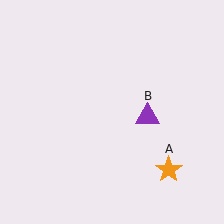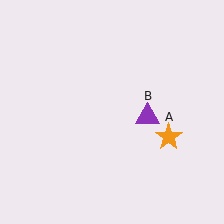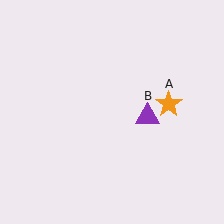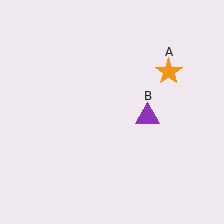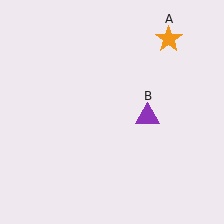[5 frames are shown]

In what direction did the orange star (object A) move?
The orange star (object A) moved up.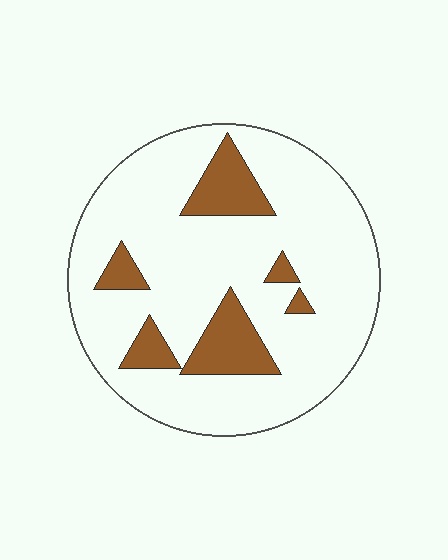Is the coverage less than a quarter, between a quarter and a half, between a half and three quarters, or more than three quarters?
Less than a quarter.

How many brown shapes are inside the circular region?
6.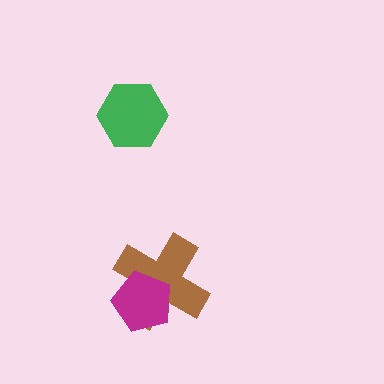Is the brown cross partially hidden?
Yes, it is partially covered by another shape.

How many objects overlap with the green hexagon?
0 objects overlap with the green hexagon.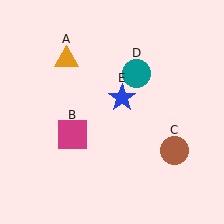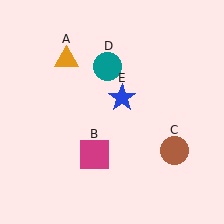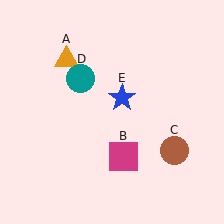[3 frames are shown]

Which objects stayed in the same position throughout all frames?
Orange triangle (object A) and brown circle (object C) and blue star (object E) remained stationary.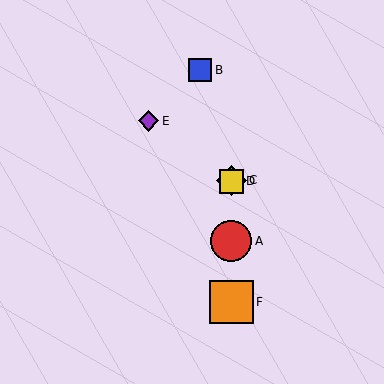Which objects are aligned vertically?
Objects A, C, D, F are aligned vertically.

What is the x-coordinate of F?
Object F is at x≈231.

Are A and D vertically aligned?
Yes, both are at x≈231.